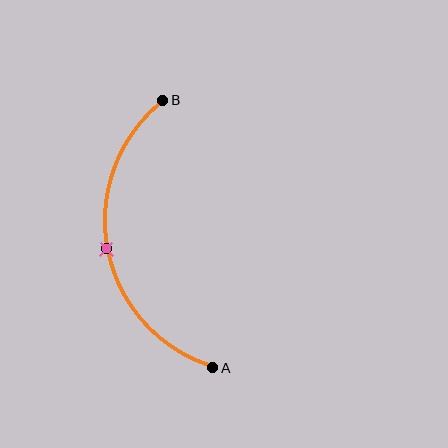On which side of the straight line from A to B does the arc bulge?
The arc bulges to the left of the straight line connecting A and B.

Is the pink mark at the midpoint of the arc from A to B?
Yes. The pink mark lies on the arc at equal arc-length from both A and B — it is the arc midpoint.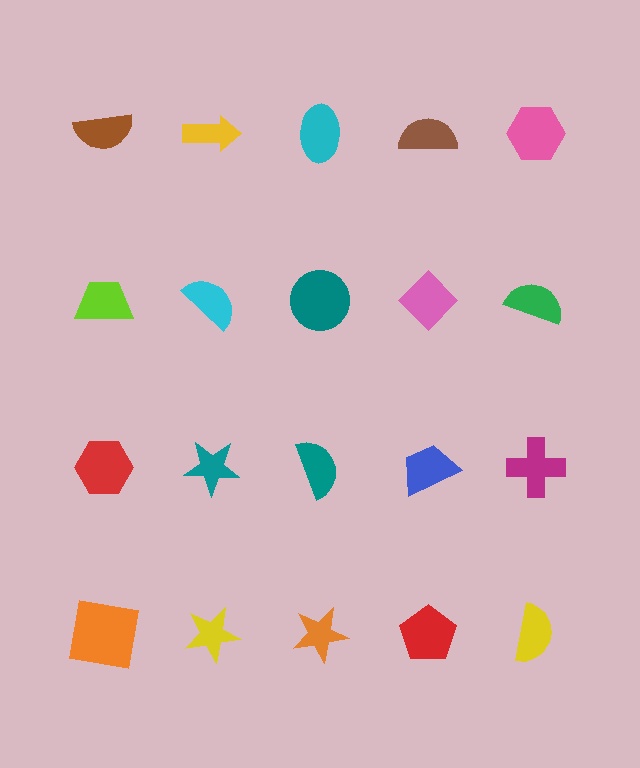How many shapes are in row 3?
5 shapes.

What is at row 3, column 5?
A magenta cross.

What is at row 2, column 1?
A lime trapezoid.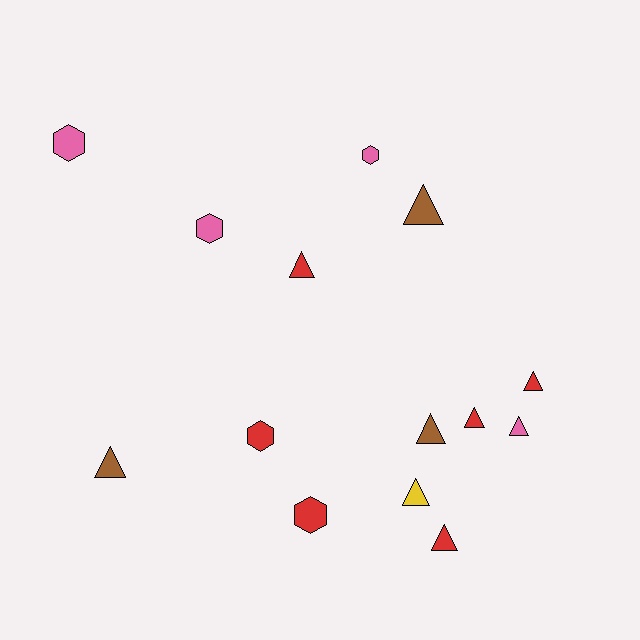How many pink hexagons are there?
There are 3 pink hexagons.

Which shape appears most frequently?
Triangle, with 9 objects.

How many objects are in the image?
There are 14 objects.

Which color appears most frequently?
Red, with 6 objects.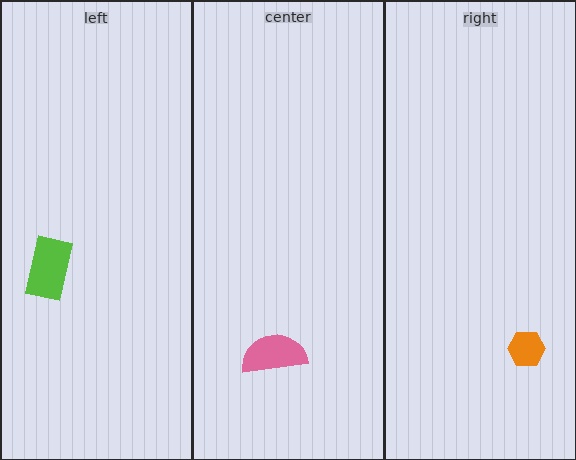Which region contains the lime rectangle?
The left region.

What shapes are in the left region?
The lime rectangle.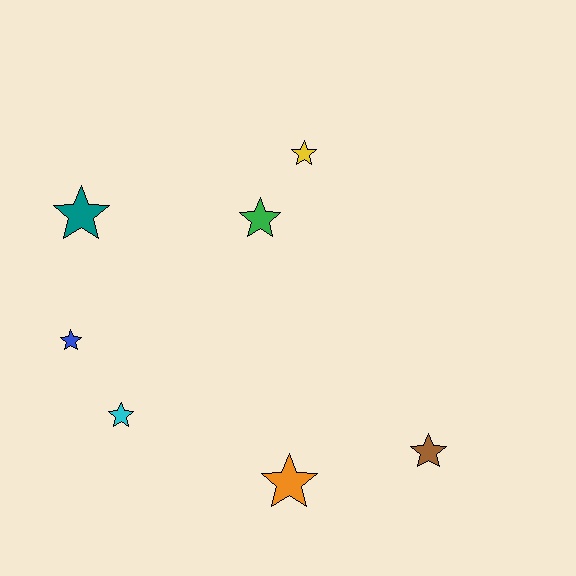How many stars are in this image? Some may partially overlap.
There are 7 stars.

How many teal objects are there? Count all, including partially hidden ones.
There is 1 teal object.